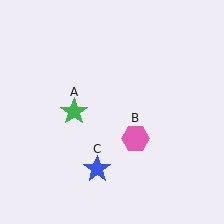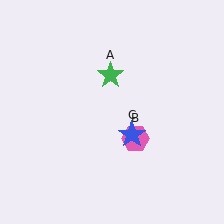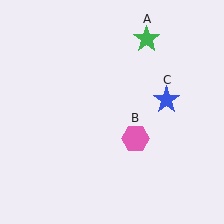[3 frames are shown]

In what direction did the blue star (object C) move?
The blue star (object C) moved up and to the right.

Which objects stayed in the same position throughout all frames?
Pink hexagon (object B) remained stationary.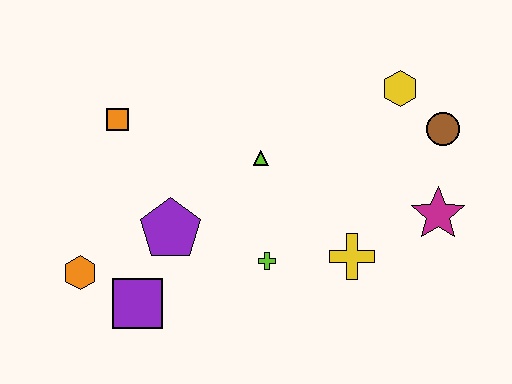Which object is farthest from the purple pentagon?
The brown circle is farthest from the purple pentagon.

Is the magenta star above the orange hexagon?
Yes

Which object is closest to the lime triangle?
The lime cross is closest to the lime triangle.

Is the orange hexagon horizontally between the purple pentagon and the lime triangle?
No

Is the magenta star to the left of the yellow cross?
No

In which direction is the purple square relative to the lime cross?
The purple square is to the left of the lime cross.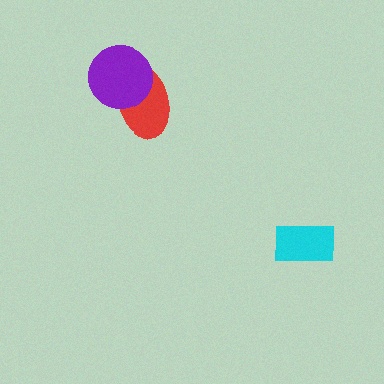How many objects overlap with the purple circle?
1 object overlaps with the purple circle.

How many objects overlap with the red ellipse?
1 object overlaps with the red ellipse.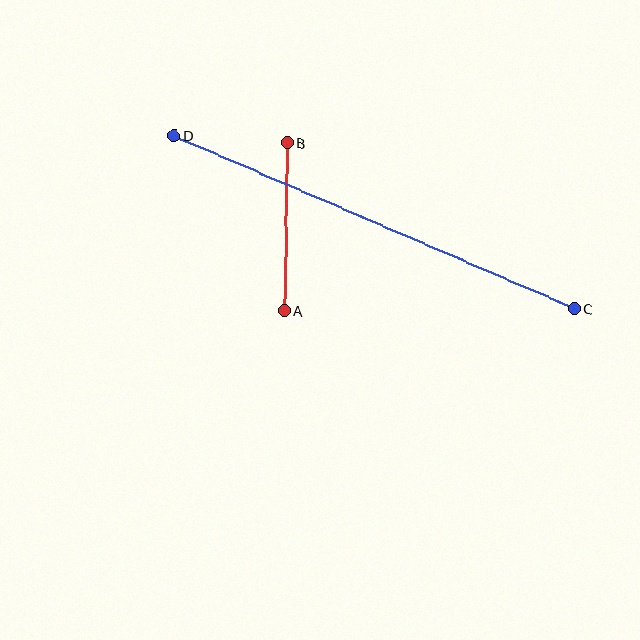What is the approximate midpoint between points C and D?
The midpoint is at approximately (374, 222) pixels.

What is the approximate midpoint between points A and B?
The midpoint is at approximately (286, 227) pixels.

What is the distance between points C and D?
The distance is approximately 436 pixels.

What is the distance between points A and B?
The distance is approximately 168 pixels.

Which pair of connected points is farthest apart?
Points C and D are farthest apart.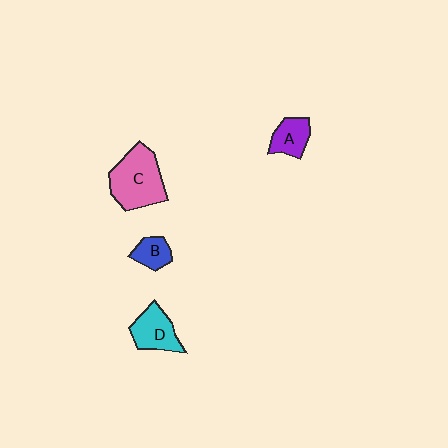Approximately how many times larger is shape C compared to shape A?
Approximately 2.1 times.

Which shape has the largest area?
Shape C (pink).